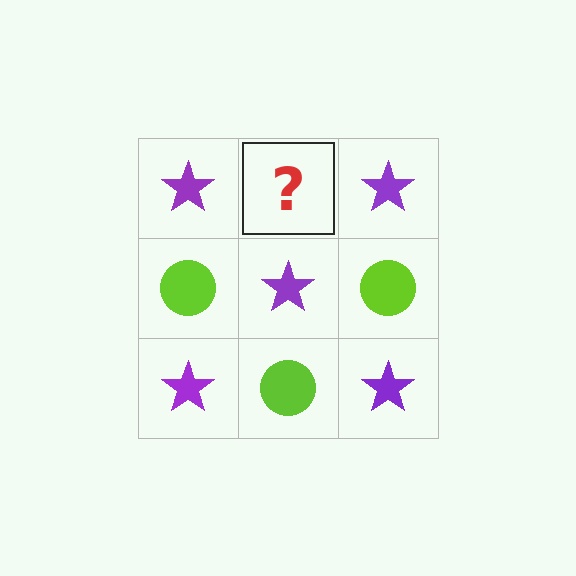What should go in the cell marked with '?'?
The missing cell should contain a lime circle.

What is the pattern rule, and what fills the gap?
The rule is that it alternates purple star and lime circle in a checkerboard pattern. The gap should be filled with a lime circle.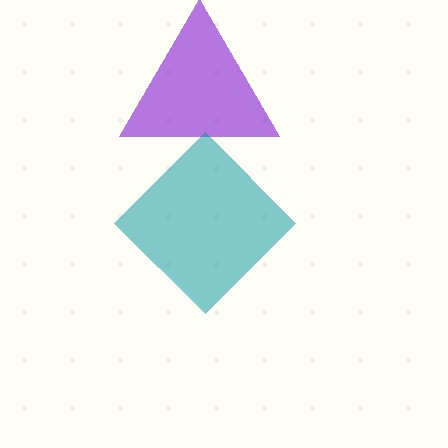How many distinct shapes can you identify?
There are 2 distinct shapes: a purple triangle, a teal diamond.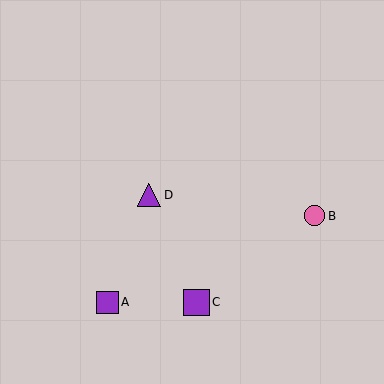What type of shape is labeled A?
Shape A is a purple square.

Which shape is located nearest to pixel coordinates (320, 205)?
The pink circle (labeled B) at (315, 216) is nearest to that location.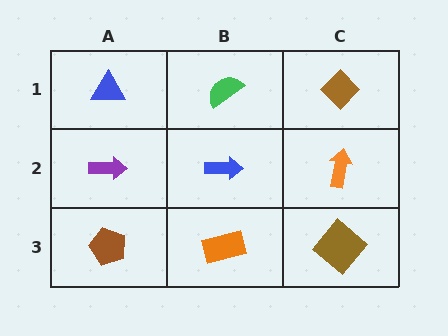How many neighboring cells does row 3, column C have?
2.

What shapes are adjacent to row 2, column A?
A blue triangle (row 1, column A), a brown pentagon (row 3, column A), a blue arrow (row 2, column B).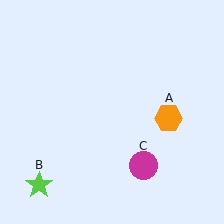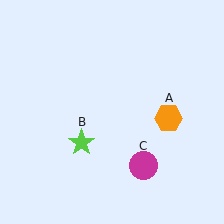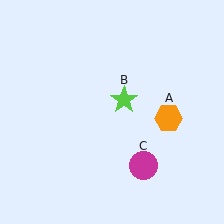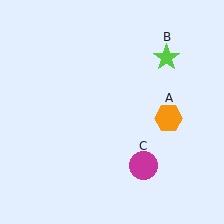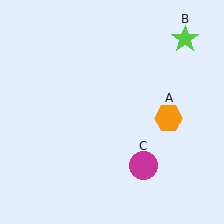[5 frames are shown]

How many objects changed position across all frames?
1 object changed position: lime star (object B).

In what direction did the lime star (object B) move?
The lime star (object B) moved up and to the right.